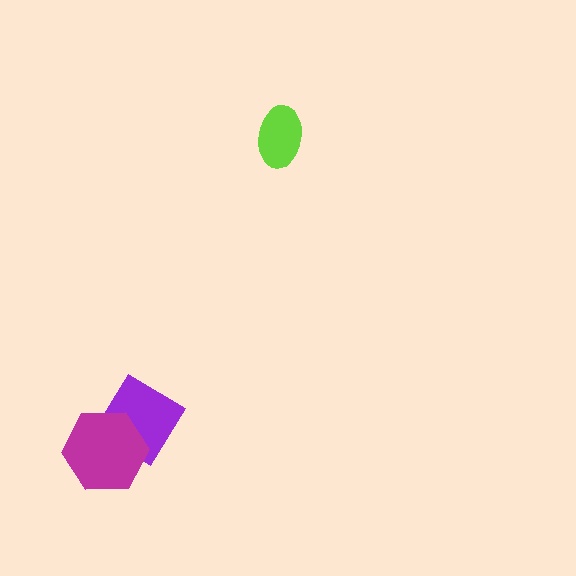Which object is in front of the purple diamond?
The magenta hexagon is in front of the purple diamond.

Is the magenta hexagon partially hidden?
No, no other shape covers it.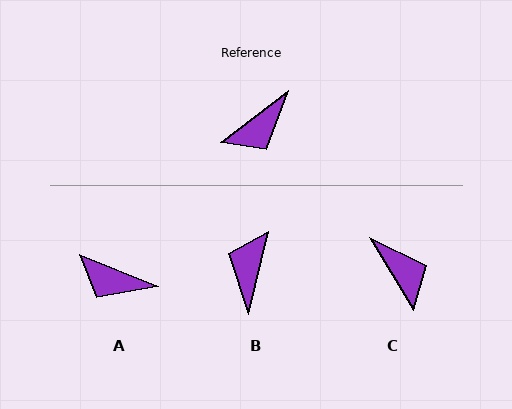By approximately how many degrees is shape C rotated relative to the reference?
Approximately 84 degrees counter-clockwise.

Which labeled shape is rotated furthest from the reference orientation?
B, about 141 degrees away.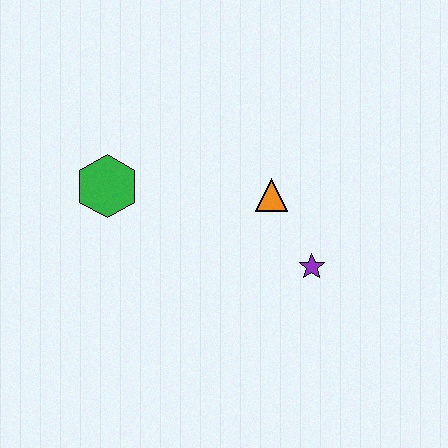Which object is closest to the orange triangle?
The purple star is closest to the orange triangle.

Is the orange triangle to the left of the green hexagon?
No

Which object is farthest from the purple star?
The green hexagon is farthest from the purple star.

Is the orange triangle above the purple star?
Yes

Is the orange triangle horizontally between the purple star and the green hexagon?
Yes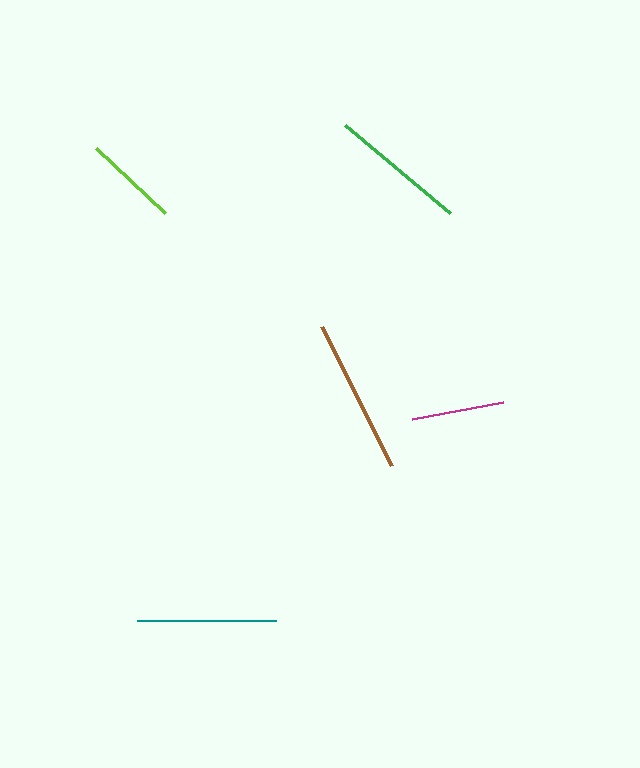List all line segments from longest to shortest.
From longest to shortest: brown, teal, green, lime, magenta.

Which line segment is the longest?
The brown line is the longest at approximately 156 pixels.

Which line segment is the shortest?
The magenta line is the shortest at approximately 93 pixels.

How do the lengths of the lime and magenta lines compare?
The lime and magenta lines are approximately the same length.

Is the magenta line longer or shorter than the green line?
The green line is longer than the magenta line.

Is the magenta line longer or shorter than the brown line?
The brown line is longer than the magenta line.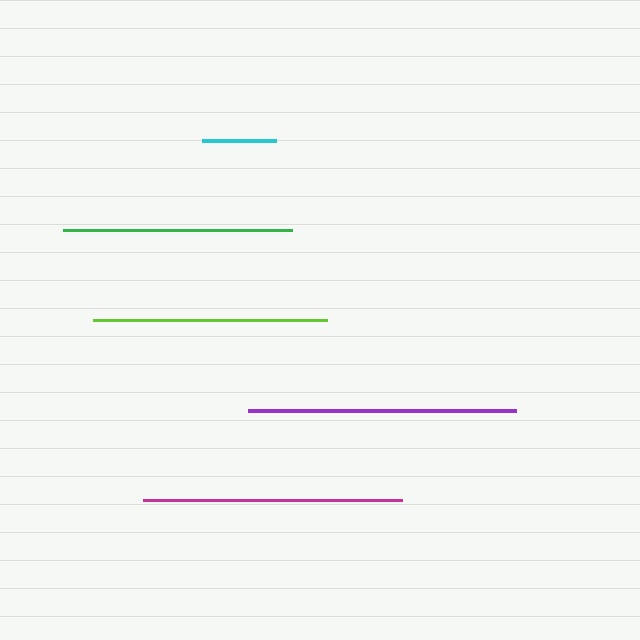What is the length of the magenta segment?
The magenta segment is approximately 259 pixels long.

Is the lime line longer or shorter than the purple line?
The purple line is longer than the lime line.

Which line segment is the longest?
The purple line is the longest at approximately 268 pixels.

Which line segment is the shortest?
The cyan line is the shortest at approximately 73 pixels.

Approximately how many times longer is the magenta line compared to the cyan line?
The magenta line is approximately 3.5 times the length of the cyan line.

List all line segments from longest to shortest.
From longest to shortest: purple, magenta, lime, green, cyan.